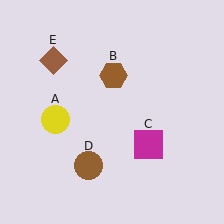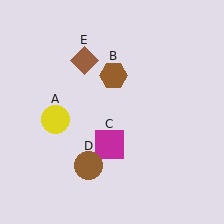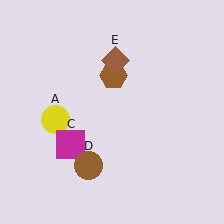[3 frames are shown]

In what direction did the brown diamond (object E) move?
The brown diamond (object E) moved right.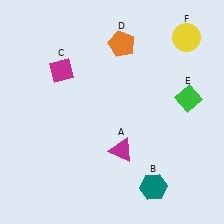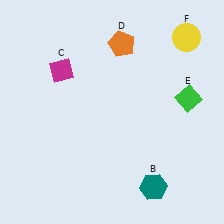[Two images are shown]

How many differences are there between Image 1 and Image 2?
There is 1 difference between the two images.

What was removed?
The magenta triangle (A) was removed in Image 2.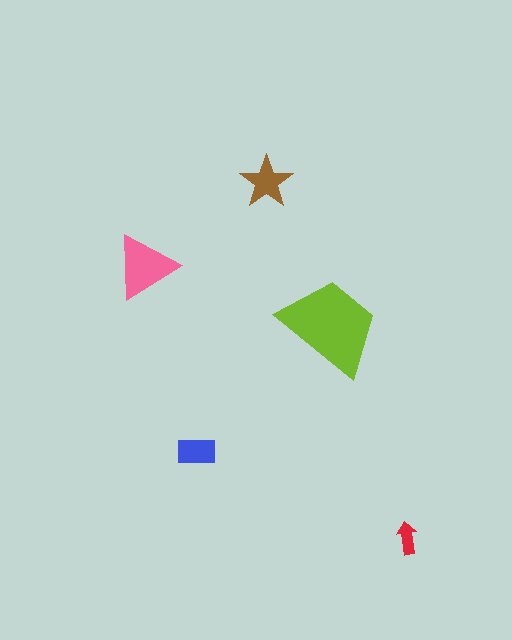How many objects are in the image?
There are 5 objects in the image.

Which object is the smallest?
The red arrow.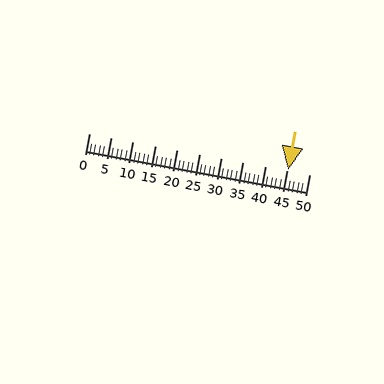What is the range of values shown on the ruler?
The ruler shows values from 0 to 50.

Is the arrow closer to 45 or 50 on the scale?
The arrow is closer to 45.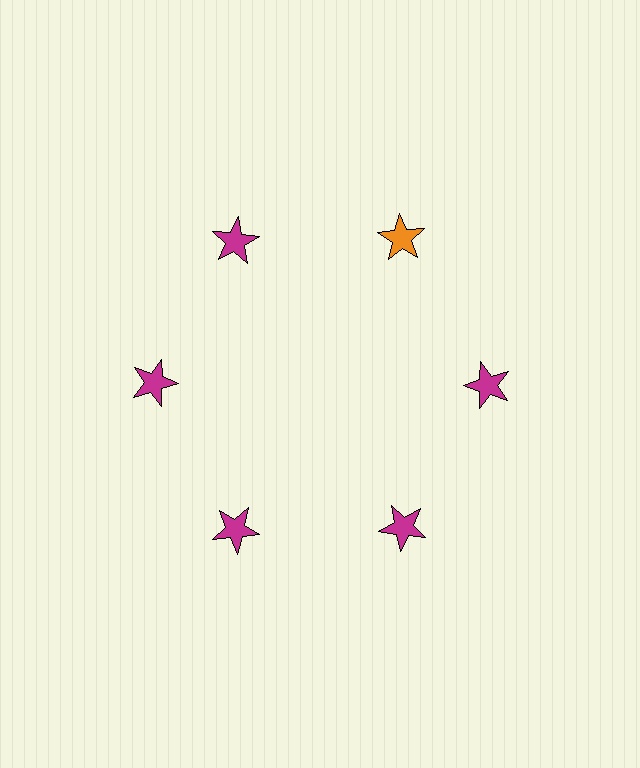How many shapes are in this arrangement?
There are 6 shapes arranged in a ring pattern.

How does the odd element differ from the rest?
It has a different color: orange instead of magenta.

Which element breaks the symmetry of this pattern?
The orange star at roughly the 1 o'clock position breaks the symmetry. All other shapes are magenta stars.